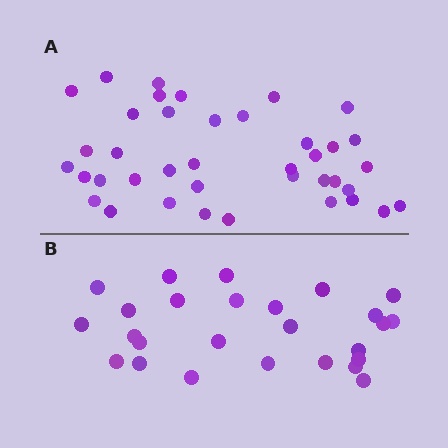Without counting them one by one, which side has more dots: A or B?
Region A (the top region) has more dots.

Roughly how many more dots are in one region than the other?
Region A has approximately 15 more dots than region B.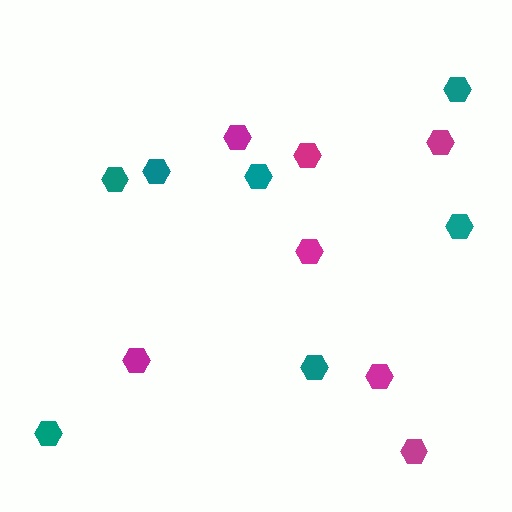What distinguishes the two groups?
There are 2 groups: one group of teal hexagons (7) and one group of magenta hexagons (7).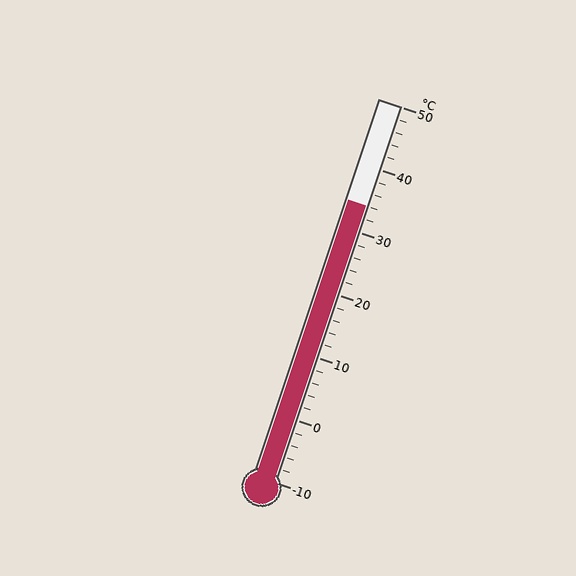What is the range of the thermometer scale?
The thermometer scale ranges from -10°C to 50°C.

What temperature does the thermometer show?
The thermometer shows approximately 34°C.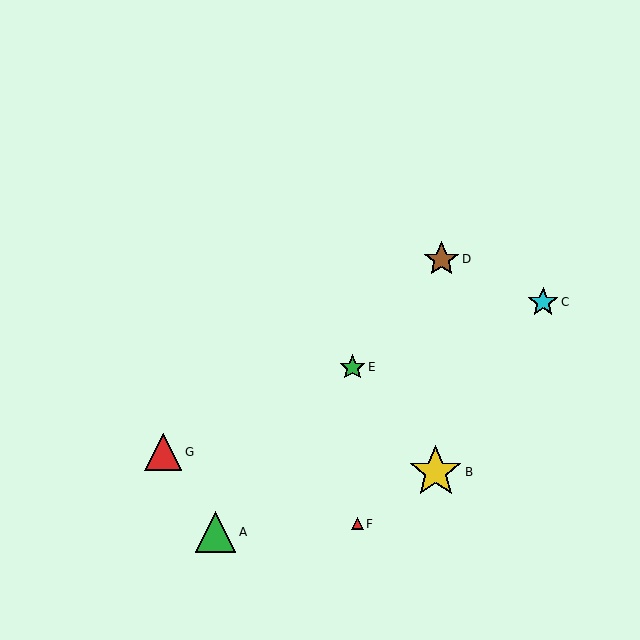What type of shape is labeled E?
Shape E is a green star.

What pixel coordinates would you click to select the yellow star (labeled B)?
Click at (436, 472) to select the yellow star B.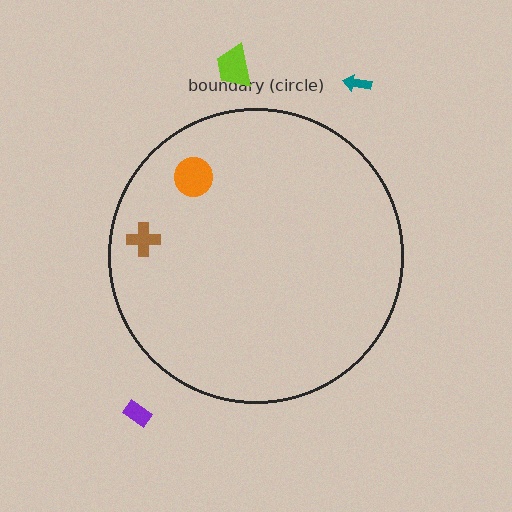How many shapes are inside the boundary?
2 inside, 3 outside.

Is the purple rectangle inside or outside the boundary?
Outside.